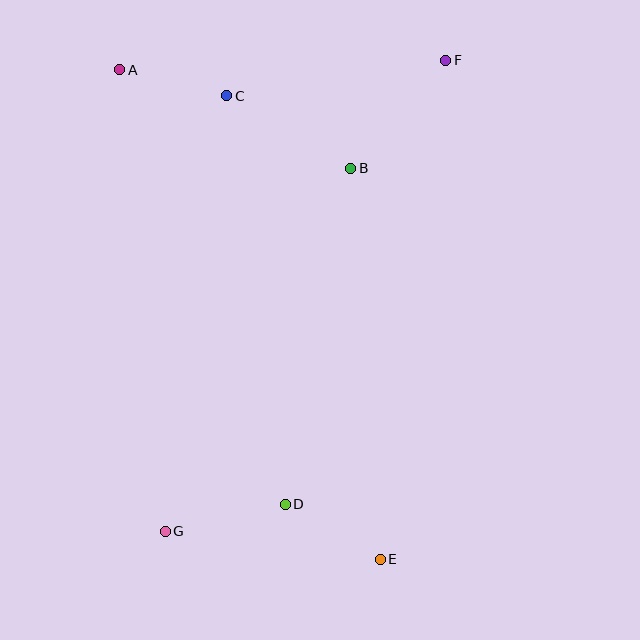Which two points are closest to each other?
Points D and E are closest to each other.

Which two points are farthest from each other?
Points A and E are farthest from each other.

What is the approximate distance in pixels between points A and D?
The distance between A and D is approximately 465 pixels.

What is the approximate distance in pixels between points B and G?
The distance between B and G is approximately 408 pixels.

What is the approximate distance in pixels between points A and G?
The distance between A and G is approximately 464 pixels.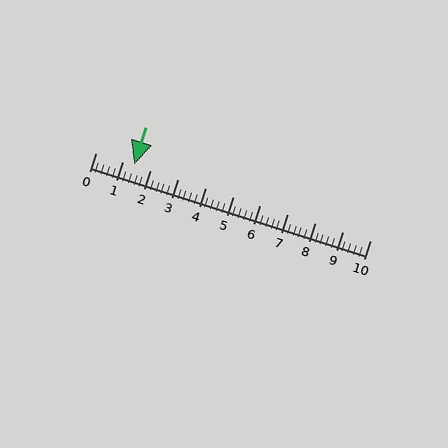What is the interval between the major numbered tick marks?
The major tick marks are spaced 1 units apart.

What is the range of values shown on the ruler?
The ruler shows values from 0 to 10.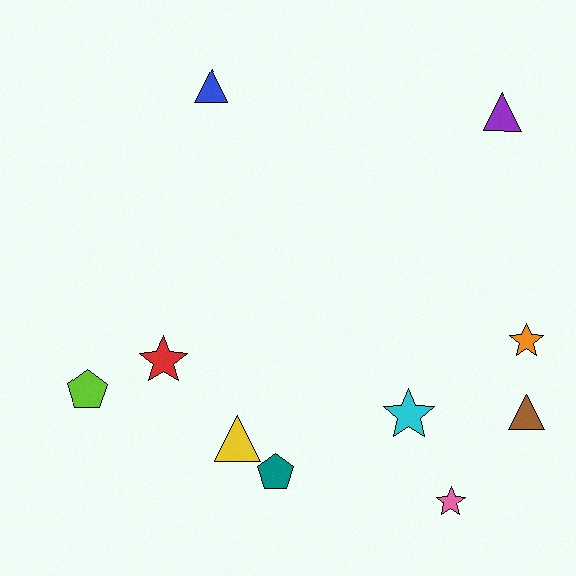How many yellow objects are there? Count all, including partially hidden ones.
There is 1 yellow object.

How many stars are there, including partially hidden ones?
There are 4 stars.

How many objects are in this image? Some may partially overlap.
There are 10 objects.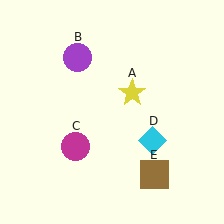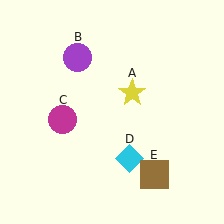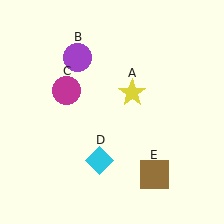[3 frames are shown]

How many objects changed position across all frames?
2 objects changed position: magenta circle (object C), cyan diamond (object D).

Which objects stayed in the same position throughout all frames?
Yellow star (object A) and purple circle (object B) and brown square (object E) remained stationary.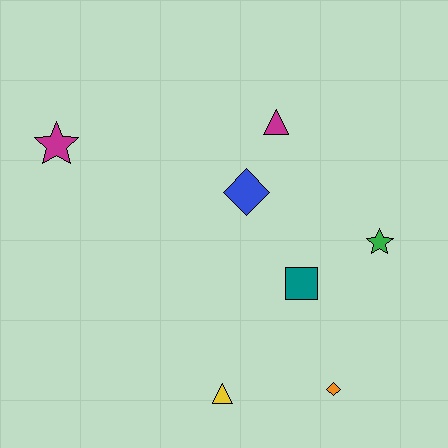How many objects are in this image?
There are 7 objects.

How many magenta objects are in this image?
There are 2 magenta objects.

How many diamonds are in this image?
There are 2 diamonds.